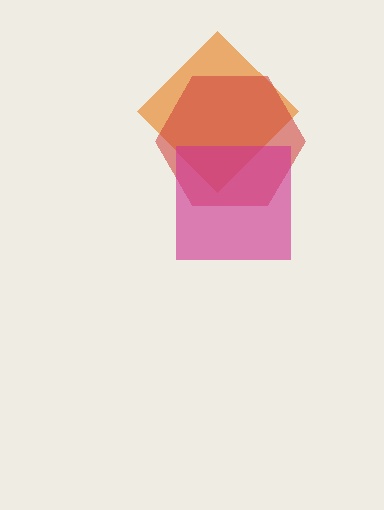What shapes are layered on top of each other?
The layered shapes are: an orange diamond, a red hexagon, a magenta square.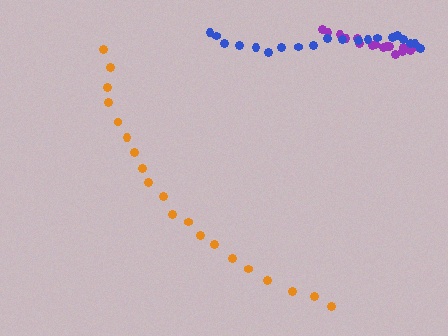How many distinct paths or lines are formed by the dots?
There are 3 distinct paths.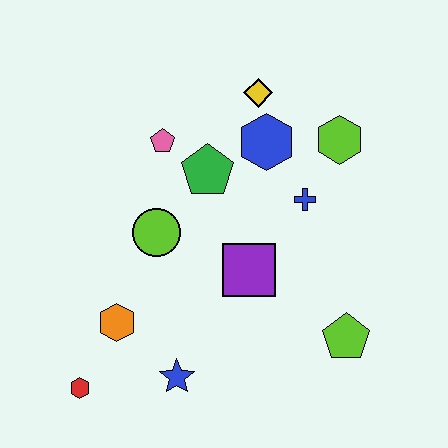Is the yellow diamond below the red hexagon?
No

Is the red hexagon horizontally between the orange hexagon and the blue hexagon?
No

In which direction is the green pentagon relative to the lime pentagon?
The green pentagon is above the lime pentagon.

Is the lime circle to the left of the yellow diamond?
Yes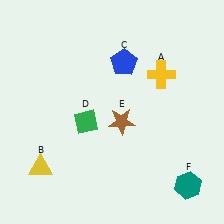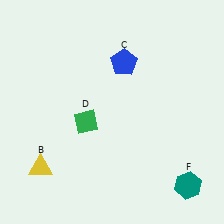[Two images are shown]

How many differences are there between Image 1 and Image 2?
There are 2 differences between the two images.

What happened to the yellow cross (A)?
The yellow cross (A) was removed in Image 2. It was in the top-right area of Image 1.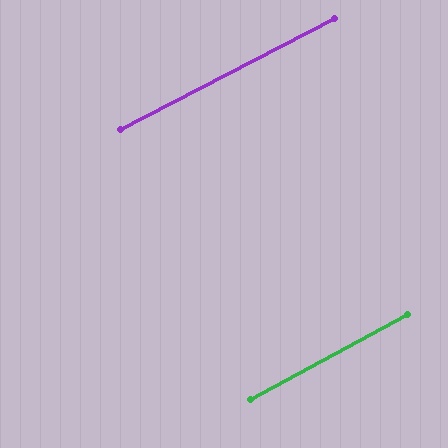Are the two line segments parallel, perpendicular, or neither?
Parallel — their directions differ by only 1.0°.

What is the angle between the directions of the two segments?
Approximately 1 degree.